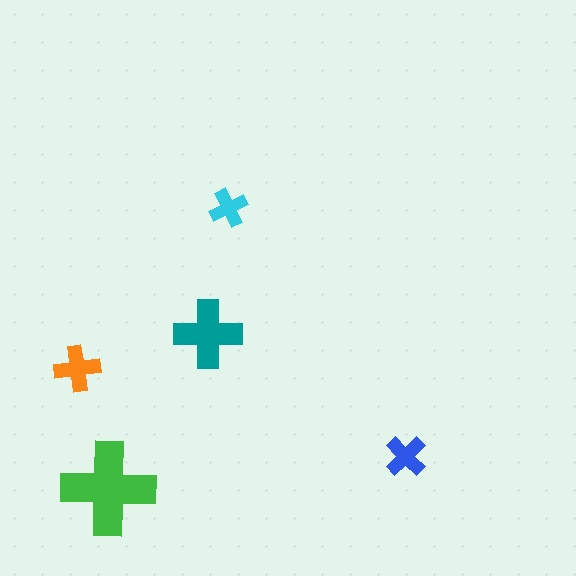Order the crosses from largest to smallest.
the green one, the teal one, the orange one, the blue one, the cyan one.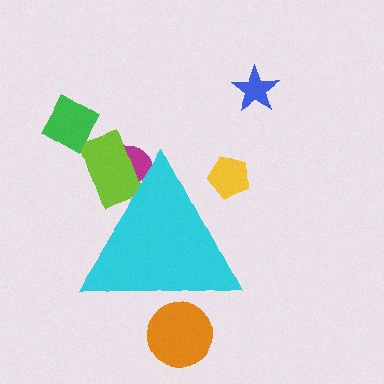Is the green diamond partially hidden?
No, the green diamond is fully visible.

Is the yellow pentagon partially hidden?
Yes, the yellow pentagon is partially hidden behind the cyan triangle.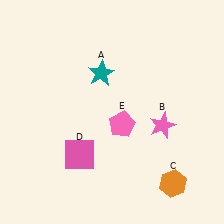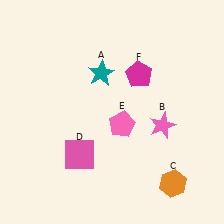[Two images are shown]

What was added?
A magenta pentagon (F) was added in Image 2.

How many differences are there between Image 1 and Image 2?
There is 1 difference between the two images.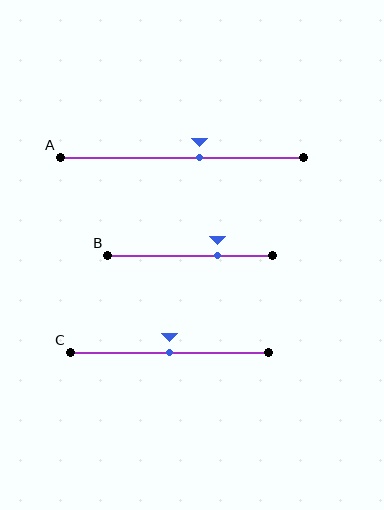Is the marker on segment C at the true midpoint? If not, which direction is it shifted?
Yes, the marker on segment C is at the true midpoint.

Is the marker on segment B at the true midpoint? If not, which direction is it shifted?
No, the marker on segment B is shifted to the right by about 17% of the segment length.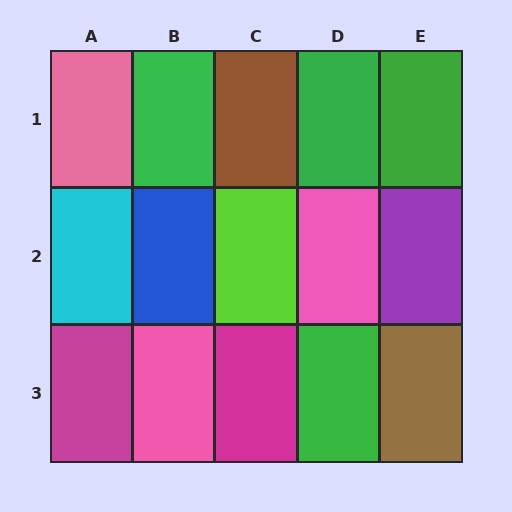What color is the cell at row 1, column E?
Green.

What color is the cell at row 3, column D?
Green.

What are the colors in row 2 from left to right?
Cyan, blue, lime, pink, purple.